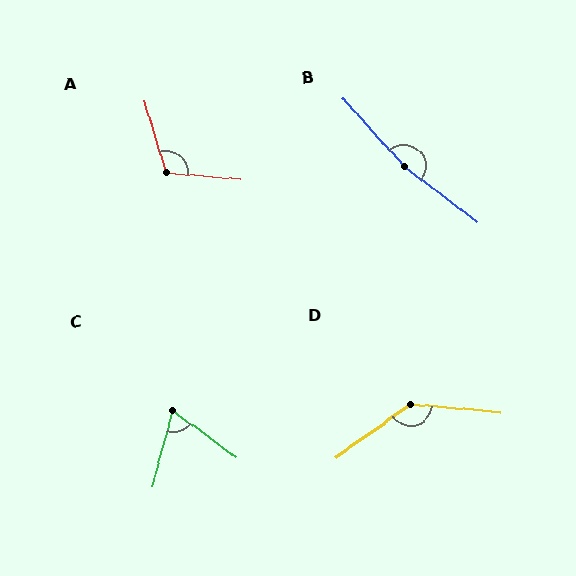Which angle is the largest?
B, at approximately 169 degrees.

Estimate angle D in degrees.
Approximately 139 degrees.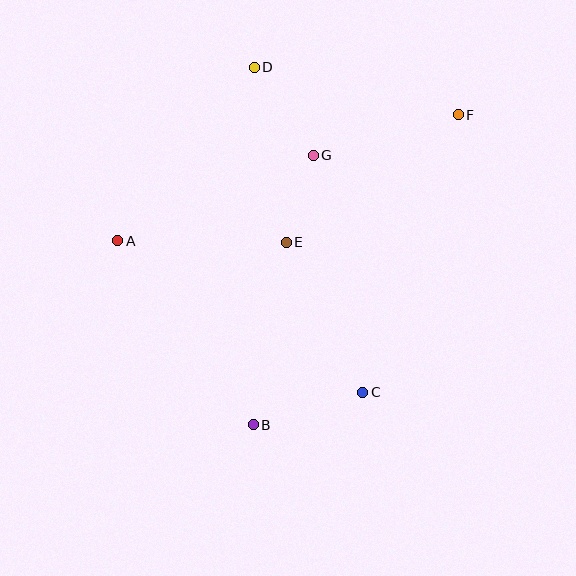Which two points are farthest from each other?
Points B and F are farthest from each other.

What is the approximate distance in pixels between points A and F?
The distance between A and F is approximately 363 pixels.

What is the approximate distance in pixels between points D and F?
The distance between D and F is approximately 209 pixels.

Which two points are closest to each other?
Points E and G are closest to each other.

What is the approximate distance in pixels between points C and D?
The distance between C and D is approximately 343 pixels.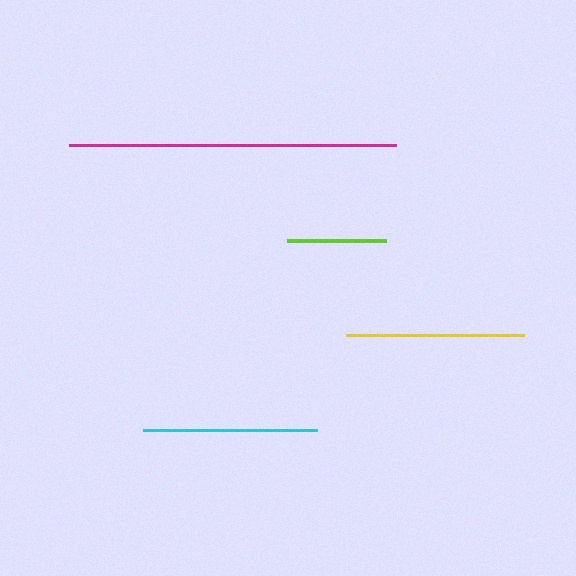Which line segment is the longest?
The magenta line is the longest at approximately 327 pixels.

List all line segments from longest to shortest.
From longest to shortest: magenta, yellow, cyan, lime.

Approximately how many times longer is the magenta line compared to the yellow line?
The magenta line is approximately 1.8 times the length of the yellow line.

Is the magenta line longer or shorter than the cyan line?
The magenta line is longer than the cyan line.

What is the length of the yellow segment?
The yellow segment is approximately 178 pixels long.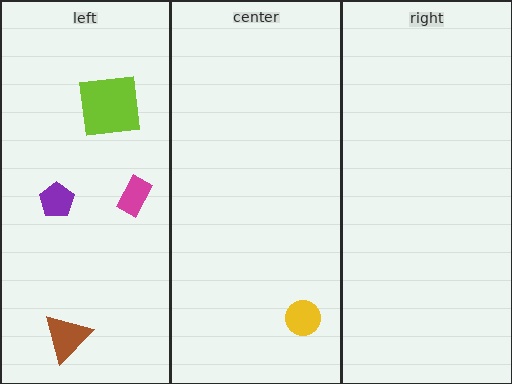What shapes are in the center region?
The yellow circle.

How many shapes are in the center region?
1.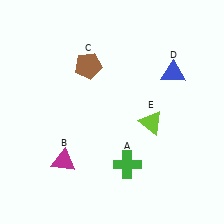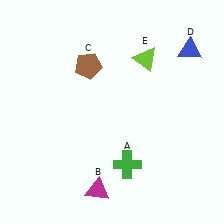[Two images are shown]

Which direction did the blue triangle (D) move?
The blue triangle (D) moved up.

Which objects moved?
The objects that moved are: the magenta triangle (B), the blue triangle (D), the lime triangle (E).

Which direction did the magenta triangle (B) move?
The magenta triangle (B) moved right.